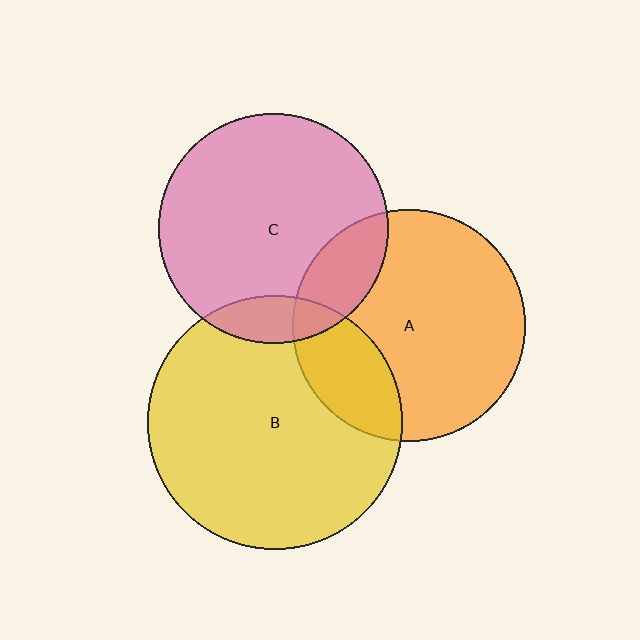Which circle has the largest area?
Circle B (yellow).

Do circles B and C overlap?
Yes.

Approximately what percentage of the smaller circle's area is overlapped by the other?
Approximately 10%.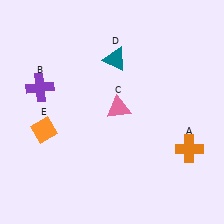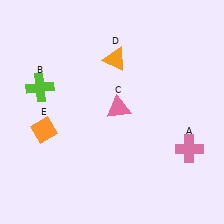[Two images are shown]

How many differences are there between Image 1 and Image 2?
There are 3 differences between the two images.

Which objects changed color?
A changed from orange to pink. B changed from purple to lime. D changed from teal to orange.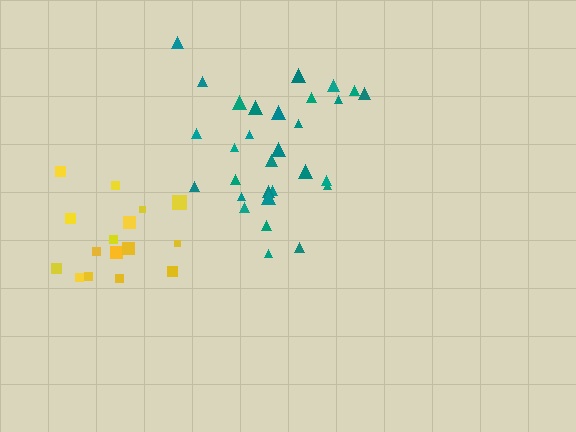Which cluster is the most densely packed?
Teal.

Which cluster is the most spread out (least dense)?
Yellow.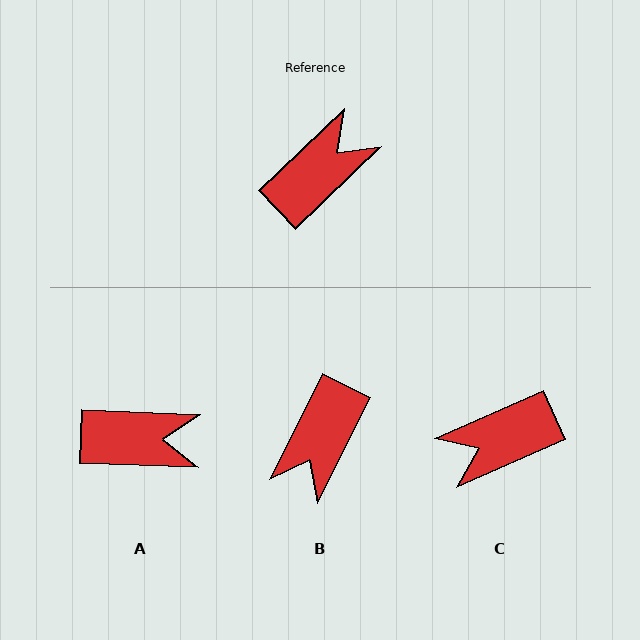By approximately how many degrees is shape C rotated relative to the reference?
Approximately 160 degrees counter-clockwise.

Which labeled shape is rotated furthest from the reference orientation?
B, about 161 degrees away.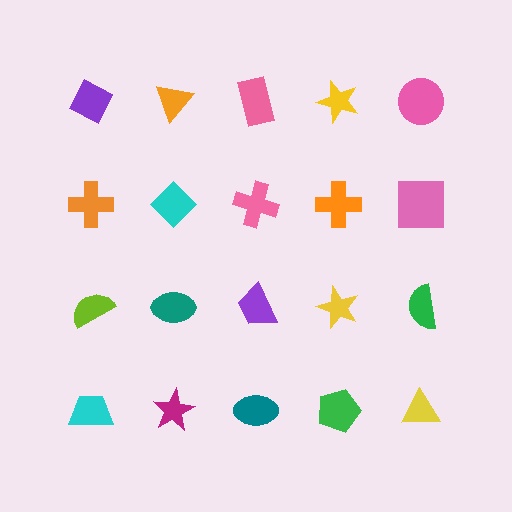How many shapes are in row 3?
5 shapes.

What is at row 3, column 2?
A teal ellipse.